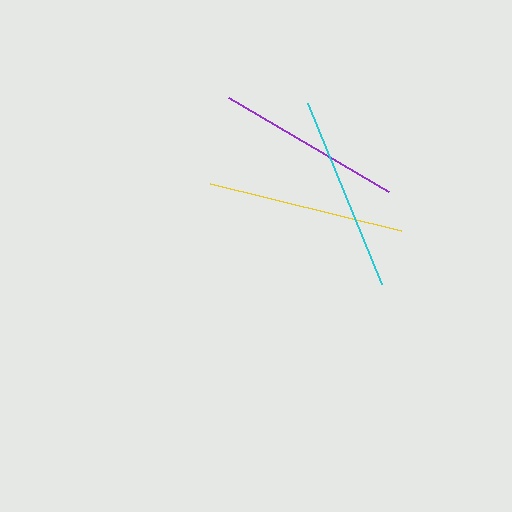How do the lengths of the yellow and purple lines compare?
The yellow and purple lines are approximately the same length.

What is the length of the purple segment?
The purple segment is approximately 187 pixels long.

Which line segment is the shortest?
The purple line is the shortest at approximately 187 pixels.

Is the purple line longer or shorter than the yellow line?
The yellow line is longer than the purple line.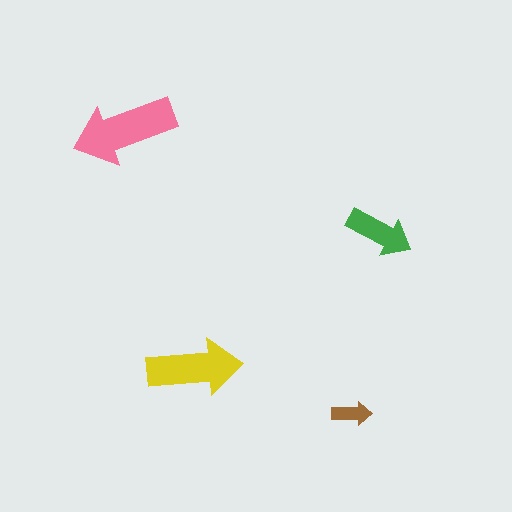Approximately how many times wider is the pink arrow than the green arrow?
About 1.5 times wider.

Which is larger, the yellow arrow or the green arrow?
The yellow one.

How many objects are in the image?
There are 4 objects in the image.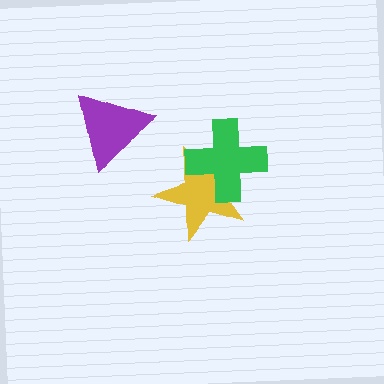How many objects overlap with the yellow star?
1 object overlaps with the yellow star.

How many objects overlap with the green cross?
1 object overlaps with the green cross.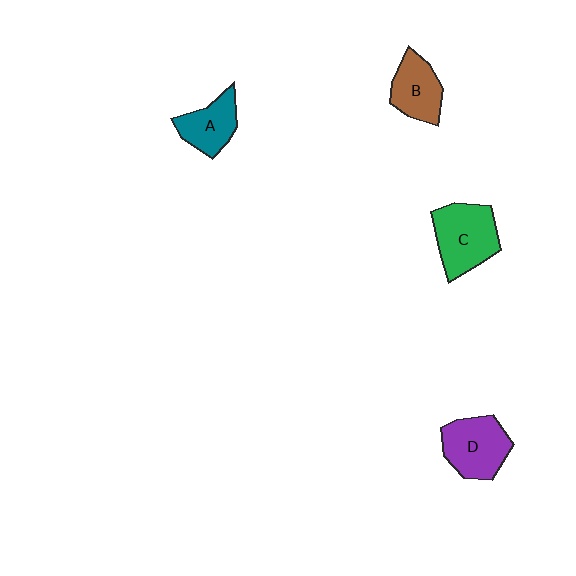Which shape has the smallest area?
Shape A (teal).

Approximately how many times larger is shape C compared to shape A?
Approximately 1.5 times.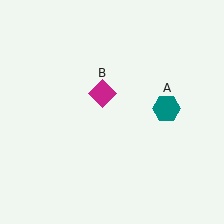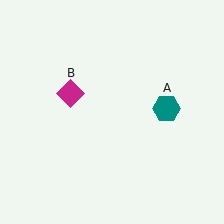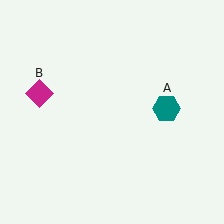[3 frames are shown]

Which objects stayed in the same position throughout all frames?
Teal hexagon (object A) remained stationary.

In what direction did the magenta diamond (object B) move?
The magenta diamond (object B) moved left.